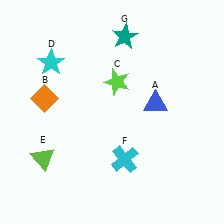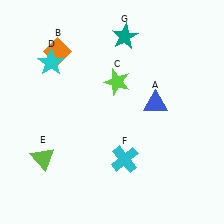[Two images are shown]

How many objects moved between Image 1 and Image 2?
1 object moved between the two images.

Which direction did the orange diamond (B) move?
The orange diamond (B) moved up.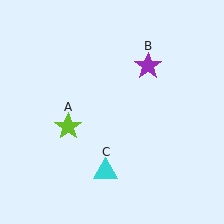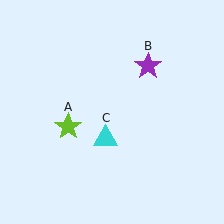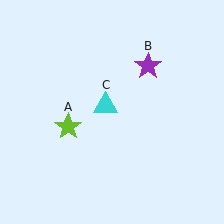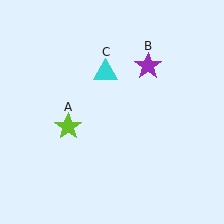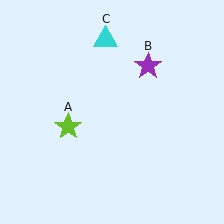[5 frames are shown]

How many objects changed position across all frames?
1 object changed position: cyan triangle (object C).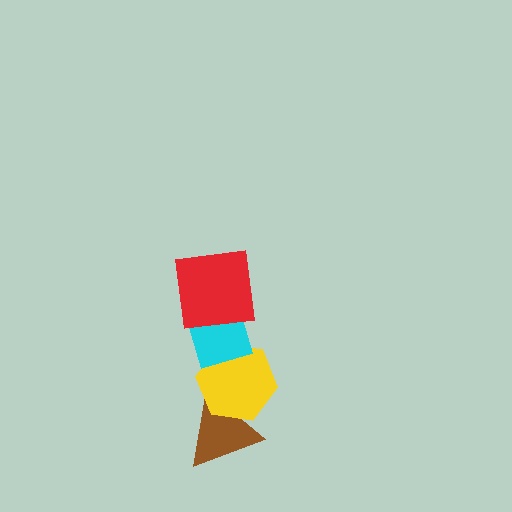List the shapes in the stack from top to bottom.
From top to bottom: the red square, the cyan diamond, the yellow hexagon, the brown triangle.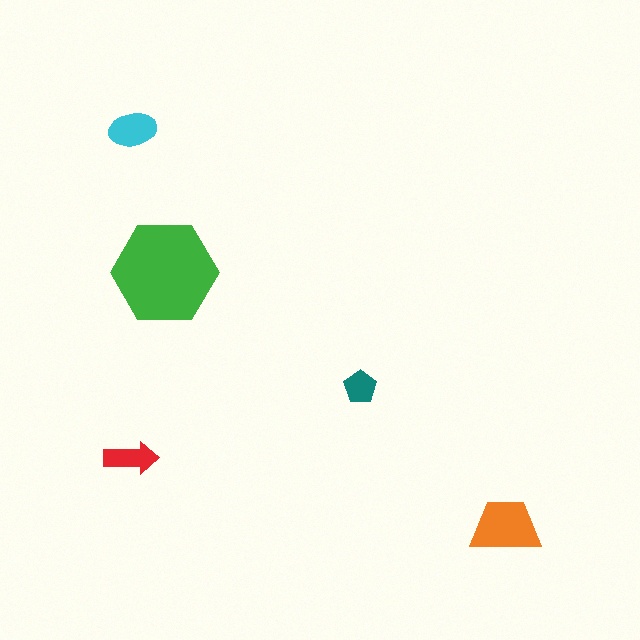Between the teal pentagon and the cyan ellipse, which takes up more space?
The cyan ellipse.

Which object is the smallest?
The teal pentagon.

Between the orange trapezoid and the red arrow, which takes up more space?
The orange trapezoid.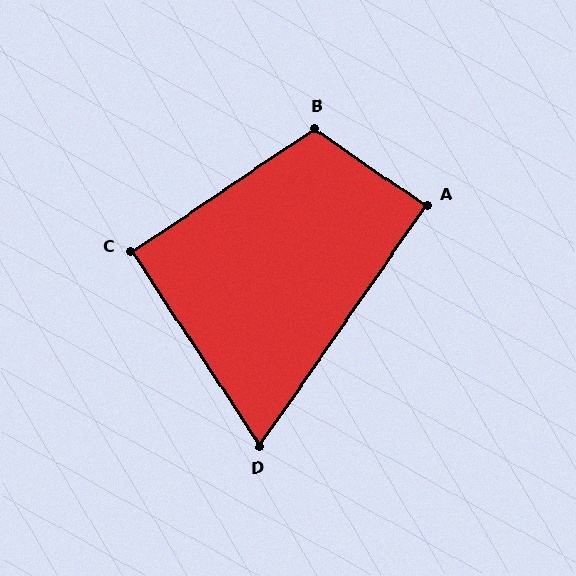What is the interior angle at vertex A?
Approximately 90 degrees (approximately right).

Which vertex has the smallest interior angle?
D, at approximately 68 degrees.